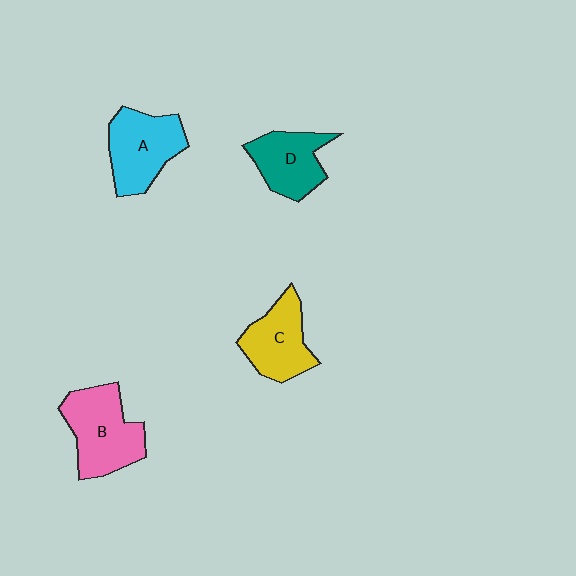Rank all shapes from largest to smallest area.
From largest to smallest: B (pink), A (cyan), C (yellow), D (teal).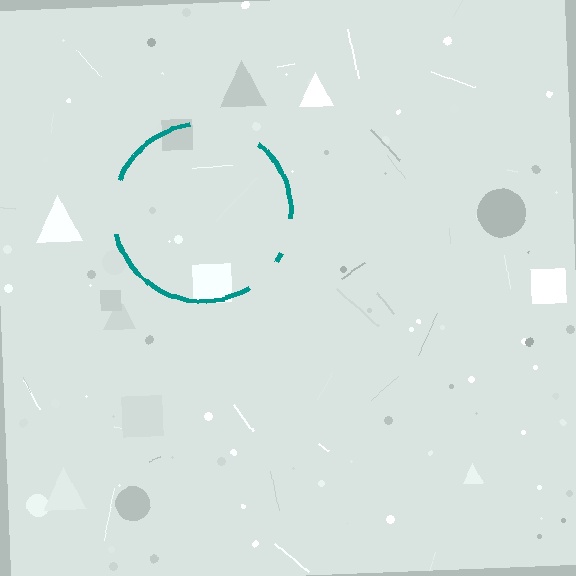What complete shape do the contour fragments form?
The contour fragments form a circle.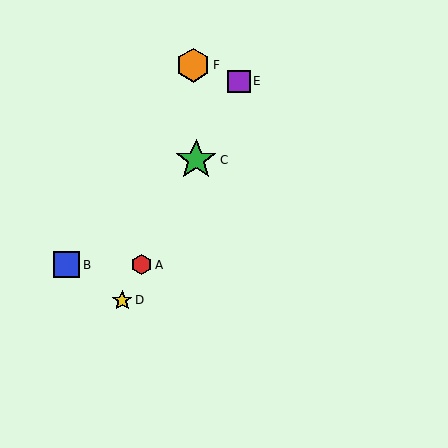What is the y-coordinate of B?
Object B is at y≈265.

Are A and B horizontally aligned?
Yes, both are at y≈265.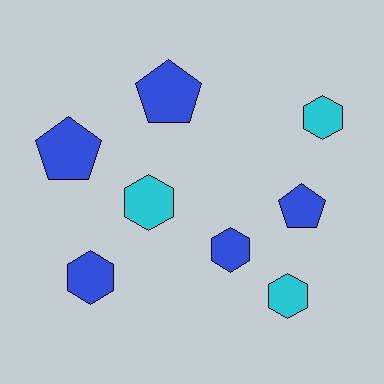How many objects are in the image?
There are 8 objects.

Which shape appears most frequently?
Hexagon, with 5 objects.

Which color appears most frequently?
Blue, with 5 objects.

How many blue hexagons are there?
There are 2 blue hexagons.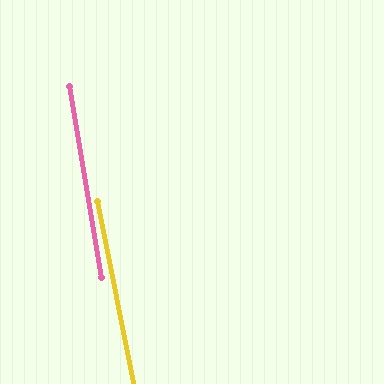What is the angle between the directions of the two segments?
Approximately 2 degrees.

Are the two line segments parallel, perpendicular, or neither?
Parallel — their directions differ by only 1.8°.